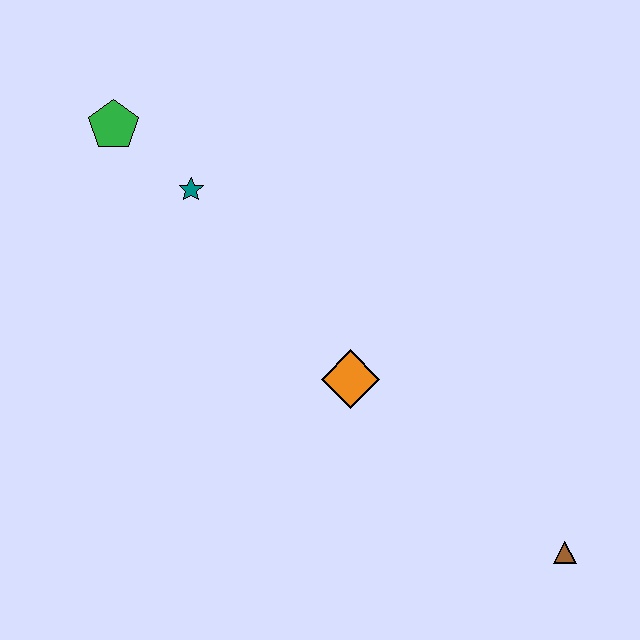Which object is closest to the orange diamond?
The teal star is closest to the orange diamond.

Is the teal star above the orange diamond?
Yes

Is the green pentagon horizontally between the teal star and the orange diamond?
No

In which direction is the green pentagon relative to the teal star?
The green pentagon is to the left of the teal star.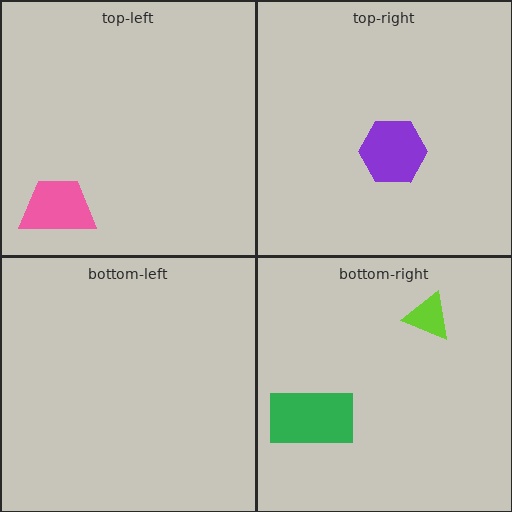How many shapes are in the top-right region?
1.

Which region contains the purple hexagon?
The top-right region.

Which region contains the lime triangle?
The bottom-right region.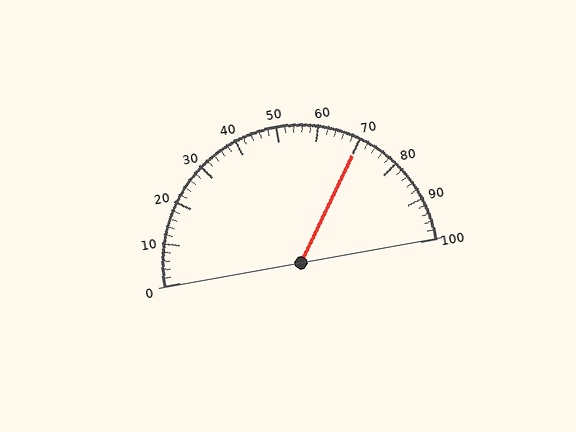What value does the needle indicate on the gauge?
The needle indicates approximately 70.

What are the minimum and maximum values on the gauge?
The gauge ranges from 0 to 100.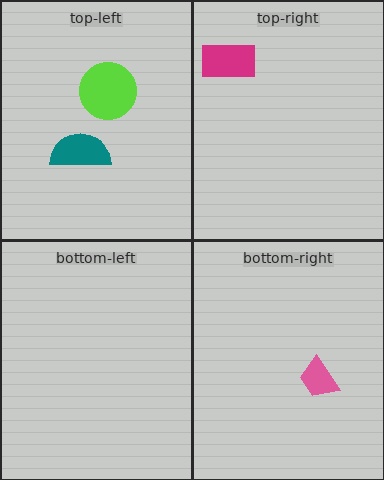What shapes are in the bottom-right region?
The pink trapezoid.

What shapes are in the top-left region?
The teal semicircle, the lime circle.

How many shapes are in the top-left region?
2.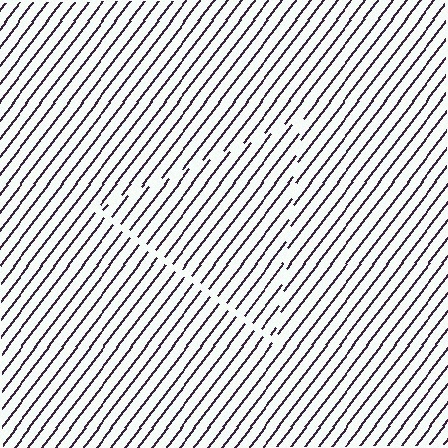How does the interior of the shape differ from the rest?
The interior of the shape contains the same grating, shifted by half a period — the contour is defined by the phase discontinuity where line-ends from the inner and outer gratings abut.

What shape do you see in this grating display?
An illusory triangle. The interior of the shape contains the same grating, shifted by half a period — the contour is defined by the phase discontinuity where line-ends from the inner and outer gratings abut.